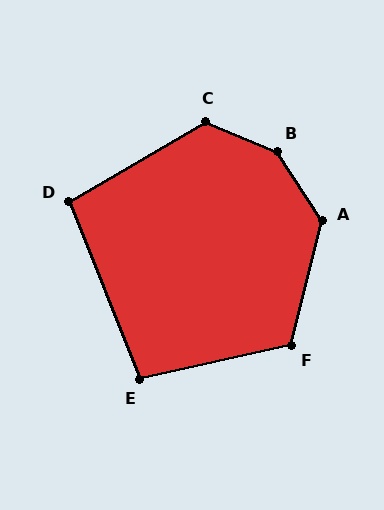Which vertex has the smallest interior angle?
D, at approximately 98 degrees.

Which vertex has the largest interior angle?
B, at approximately 145 degrees.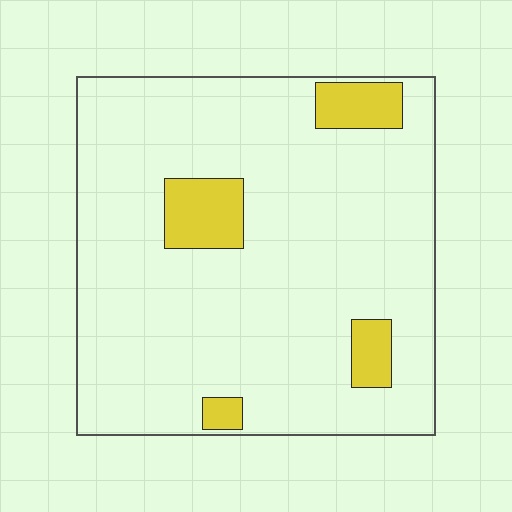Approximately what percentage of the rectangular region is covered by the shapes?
Approximately 10%.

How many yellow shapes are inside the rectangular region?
4.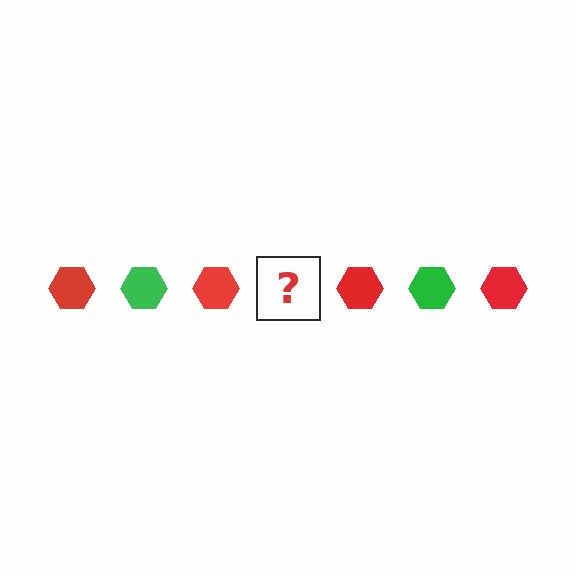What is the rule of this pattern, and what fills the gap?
The rule is that the pattern cycles through red, green hexagons. The gap should be filled with a green hexagon.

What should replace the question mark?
The question mark should be replaced with a green hexagon.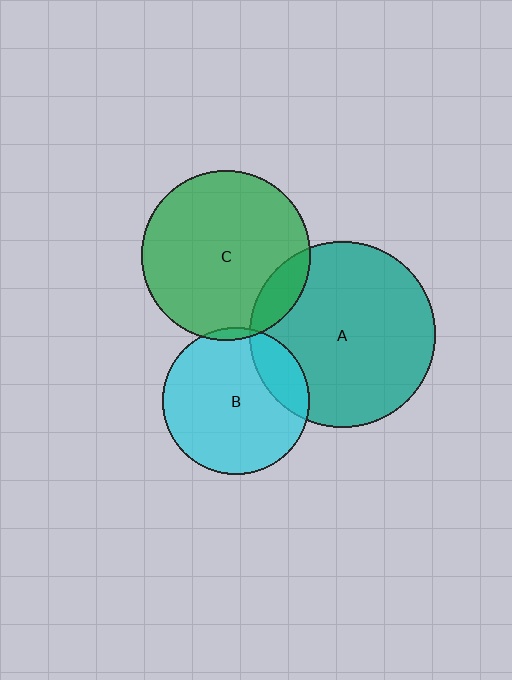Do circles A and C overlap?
Yes.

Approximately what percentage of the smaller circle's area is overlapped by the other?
Approximately 10%.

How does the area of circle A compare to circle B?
Approximately 1.6 times.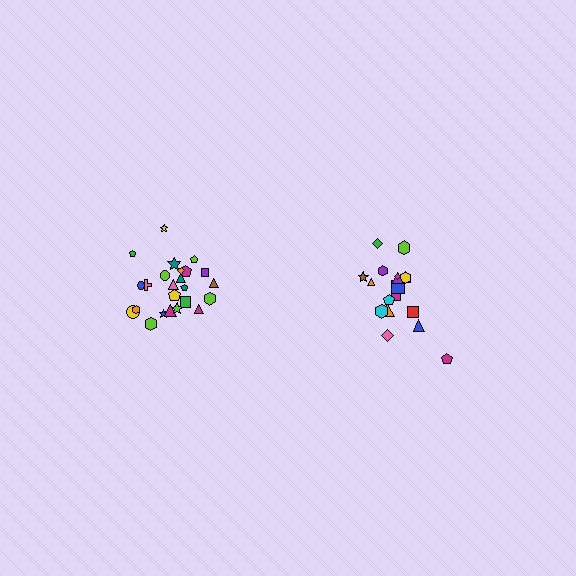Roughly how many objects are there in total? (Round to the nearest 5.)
Roughly 45 objects in total.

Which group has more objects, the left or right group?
The left group.